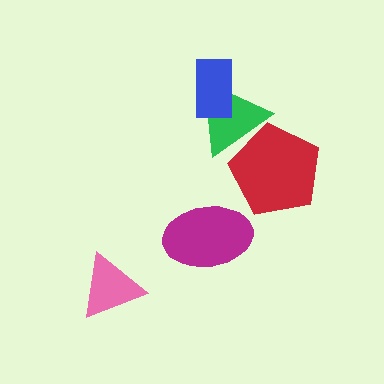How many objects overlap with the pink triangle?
0 objects overlap with the pink triangle.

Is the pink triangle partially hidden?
No, no other shape covers it.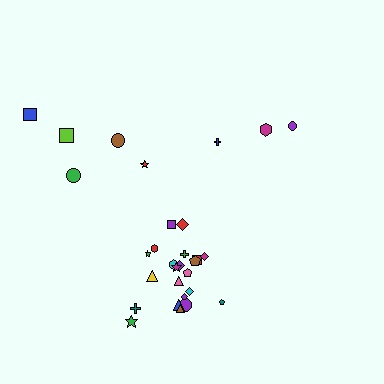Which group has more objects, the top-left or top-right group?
The top-left group.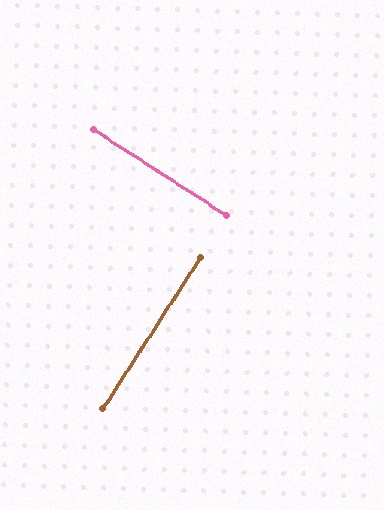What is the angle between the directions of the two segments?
Approximately 90 degrees.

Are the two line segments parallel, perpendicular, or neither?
Perpendicular — they meet at approximately 90°.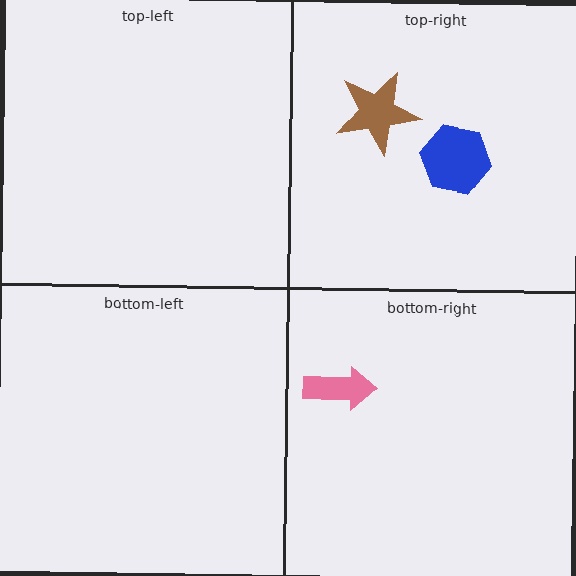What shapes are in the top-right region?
The blue hexagon, the brown star.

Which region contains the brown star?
The top-right region.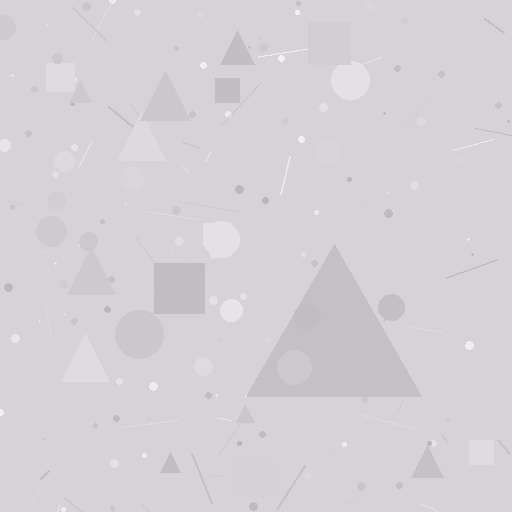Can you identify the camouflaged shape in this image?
The camouflaged shape is a triangle.